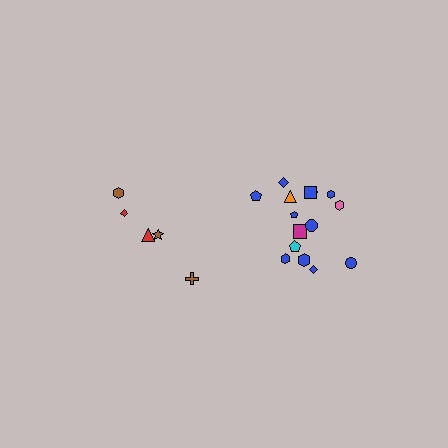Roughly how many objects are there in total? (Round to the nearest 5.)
Roughly 20 objects in total.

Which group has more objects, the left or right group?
The right group.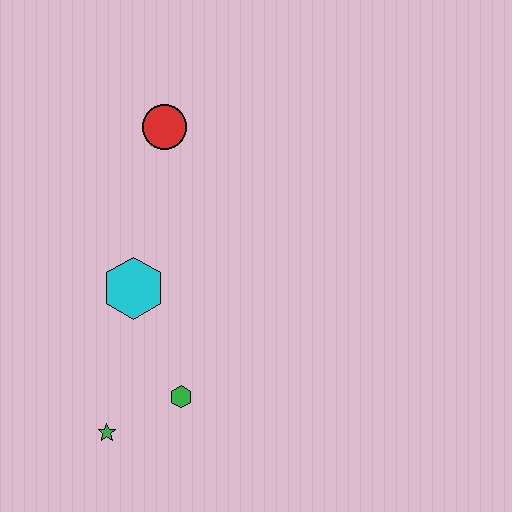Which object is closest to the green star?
The green hexagon is closest to the green star.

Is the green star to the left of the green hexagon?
Yes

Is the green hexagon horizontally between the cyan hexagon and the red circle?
No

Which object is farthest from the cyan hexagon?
The red circle is farthest from the cyan hexagon.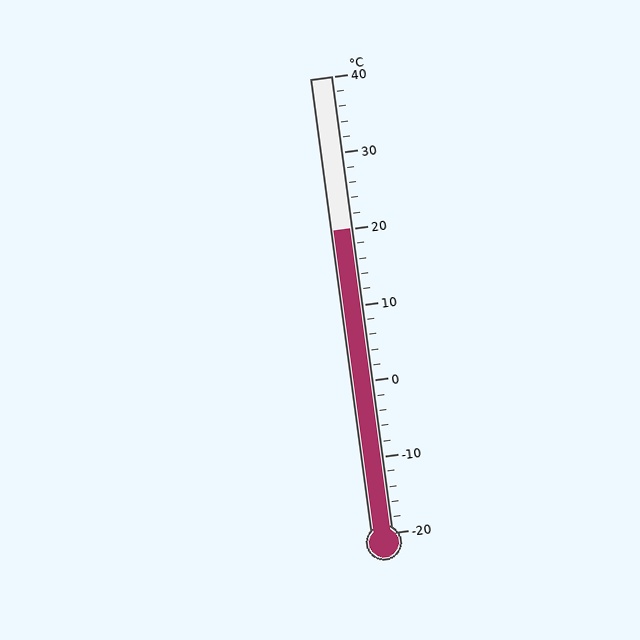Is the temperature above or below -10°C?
The temperature is above -10°C.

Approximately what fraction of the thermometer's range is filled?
The thermometer is filled to approximately 65% of its range.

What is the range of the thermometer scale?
The thermometer scale ranges from -20°C to 40°C.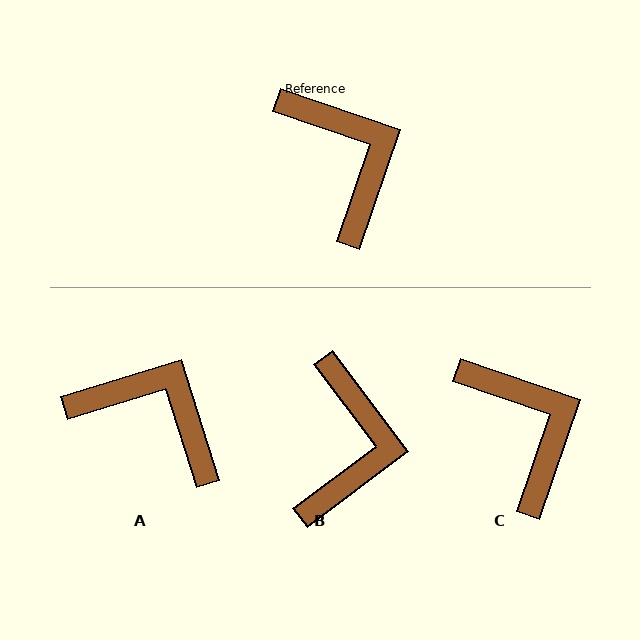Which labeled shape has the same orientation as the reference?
C.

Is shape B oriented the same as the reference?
No, it is off by about 34 degrees.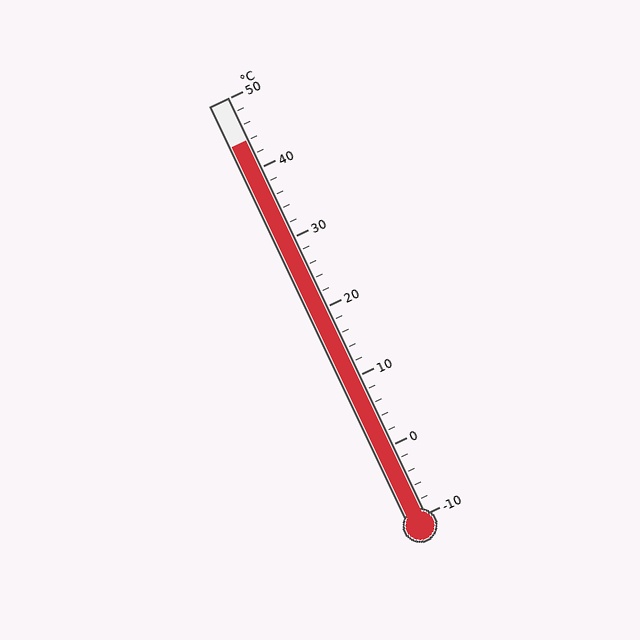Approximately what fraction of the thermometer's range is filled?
The thermometer is filled to approximately 90% of its range.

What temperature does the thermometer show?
The thermometer shows approximately 44°C.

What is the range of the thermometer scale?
The thermometer scale ranges from -10°C to 50°C.